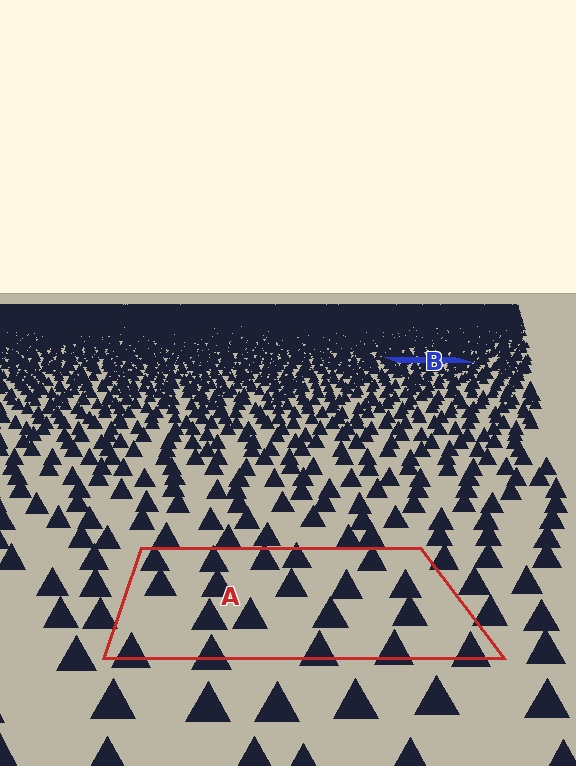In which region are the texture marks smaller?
The texture marks are smaller in region B, because it is farther away.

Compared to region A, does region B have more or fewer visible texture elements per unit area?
Region B has more texture elements per unit area — they are packed more densely because it is farther away.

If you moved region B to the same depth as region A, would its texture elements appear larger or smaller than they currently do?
They would appear larger. At a closer depth, the same texture elements are projected at a bigger on-screen size.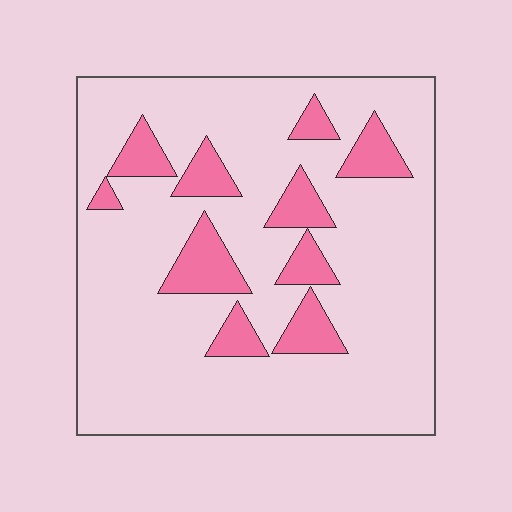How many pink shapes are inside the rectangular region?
10.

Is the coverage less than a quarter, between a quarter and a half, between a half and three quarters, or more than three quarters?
Less than a quarter.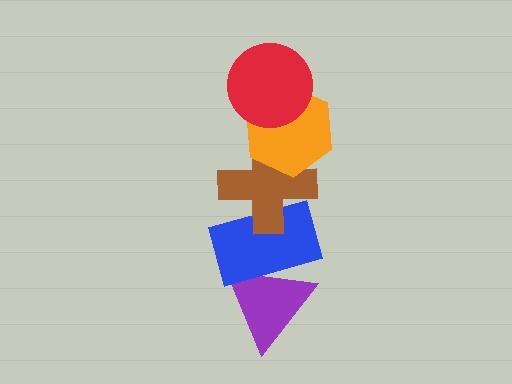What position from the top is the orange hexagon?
The orange hexagon is 2nd from the top.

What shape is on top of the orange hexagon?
The red circle is on top of the orange hexagon.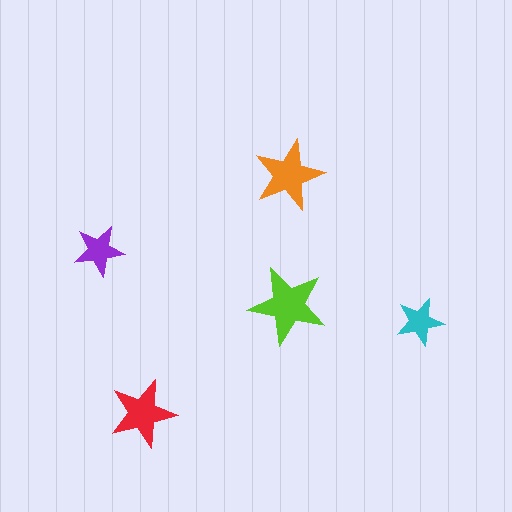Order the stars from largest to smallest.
the lime one, the orange one, the red one, the purple one, the cyan one.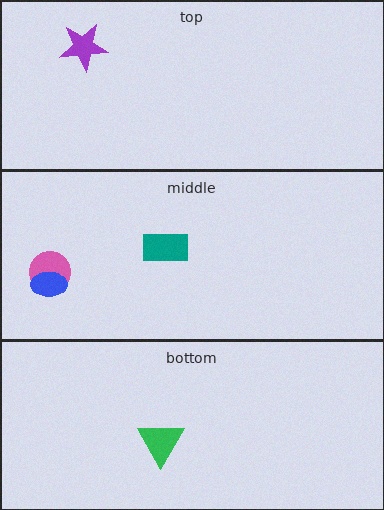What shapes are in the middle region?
The pink circle, the teal rectangle, the blue ellipse.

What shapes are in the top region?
The purple star.